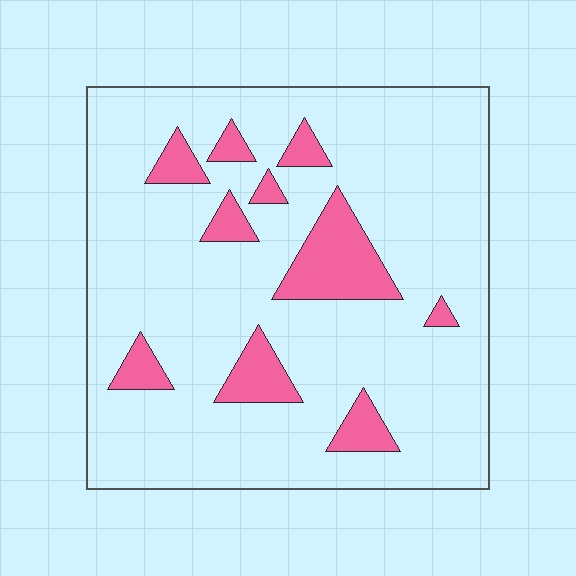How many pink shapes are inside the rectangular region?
10.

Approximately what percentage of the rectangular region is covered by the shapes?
Approximately 15%.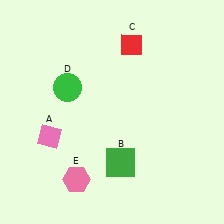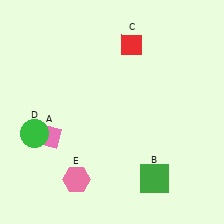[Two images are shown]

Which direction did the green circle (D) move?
The green circle (D) moved down.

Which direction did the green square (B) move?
The green square (B) moved right.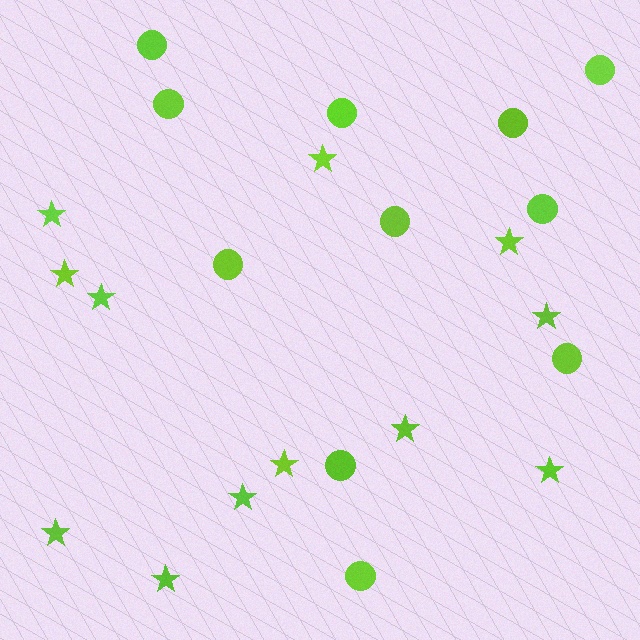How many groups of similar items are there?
There are 2 groups: one group of stars (12) and one group of circles (11).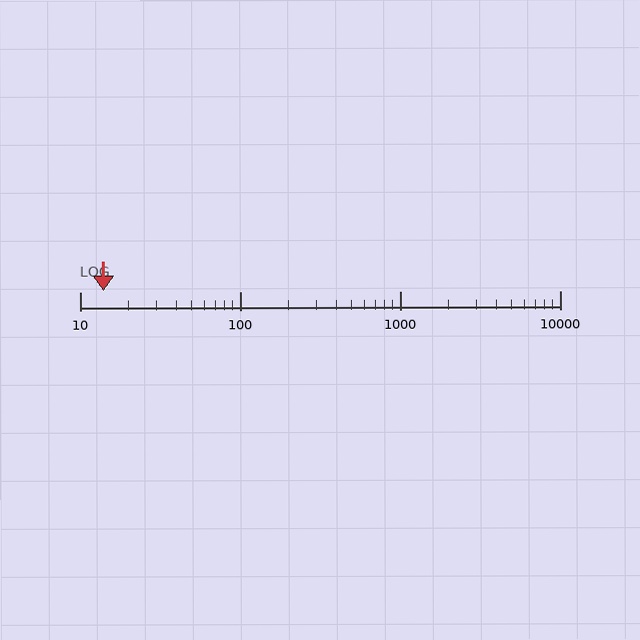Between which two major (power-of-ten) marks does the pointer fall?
The pointer is between 10 and 100.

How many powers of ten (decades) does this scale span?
The scale spans 3 decades, from 10 to 10000.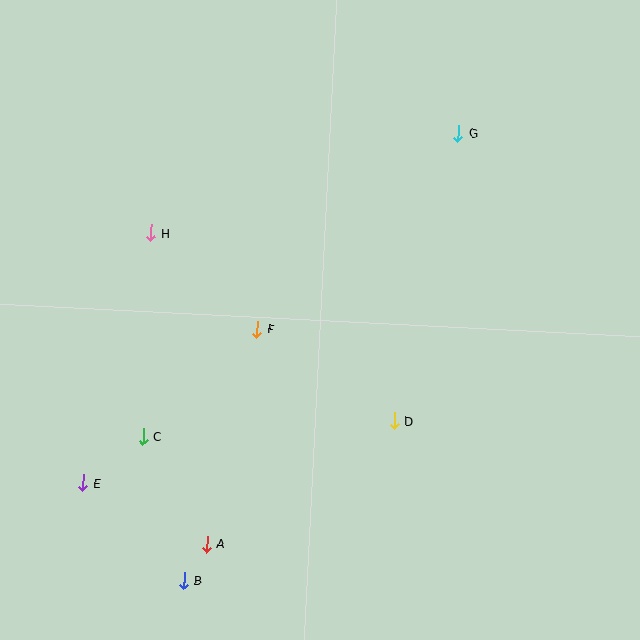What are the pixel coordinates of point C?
Point C is at (143, 437).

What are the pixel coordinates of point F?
Point F is at (257, 329).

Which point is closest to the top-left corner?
Point H is closest to the top-left corner.